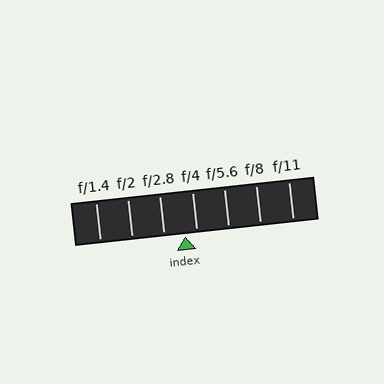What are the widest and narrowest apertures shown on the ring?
The widest aperture shown is f/1.4 and the narrowest is f/11.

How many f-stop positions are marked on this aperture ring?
There are 7 f-stop positions marked.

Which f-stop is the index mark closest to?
The index mark is closest to f/4.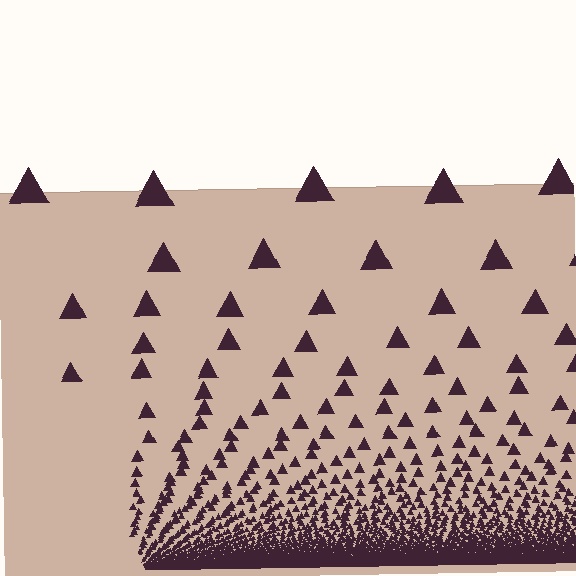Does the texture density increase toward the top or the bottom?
Density increases toward the bottom.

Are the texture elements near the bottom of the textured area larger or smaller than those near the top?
Smaller. The gradient is inverted — elements near the bottom are smaller and denser.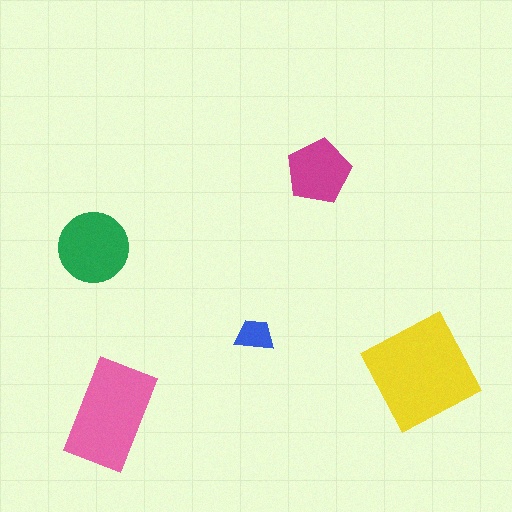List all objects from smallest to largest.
The blue trapezoid, the magenta pentagon, the green circle, the pink rectangle, the yellow diamond.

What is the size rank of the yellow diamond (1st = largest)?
1st.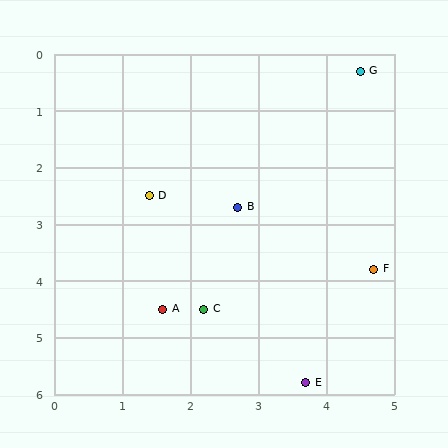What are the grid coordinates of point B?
Point B is at approximately (2.7, 2.7).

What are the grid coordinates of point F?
Point F is at approximately (4.7, 3.8).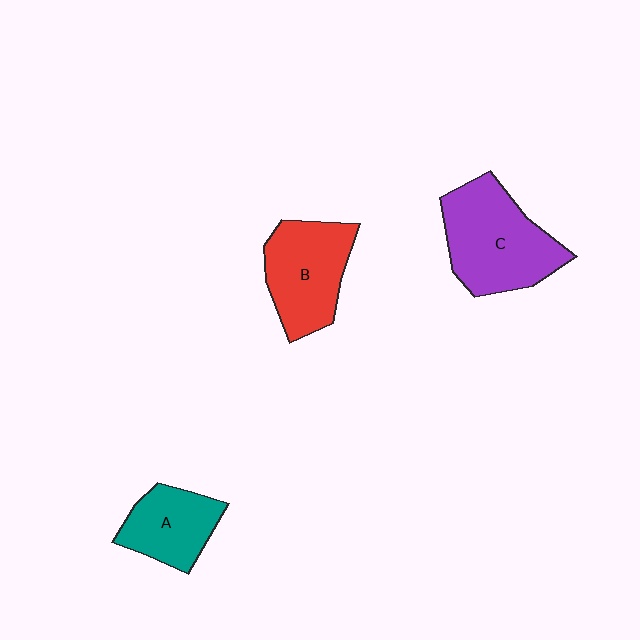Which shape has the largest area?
Shape C (purple).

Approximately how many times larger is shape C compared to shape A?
Approximately 1.6 times.